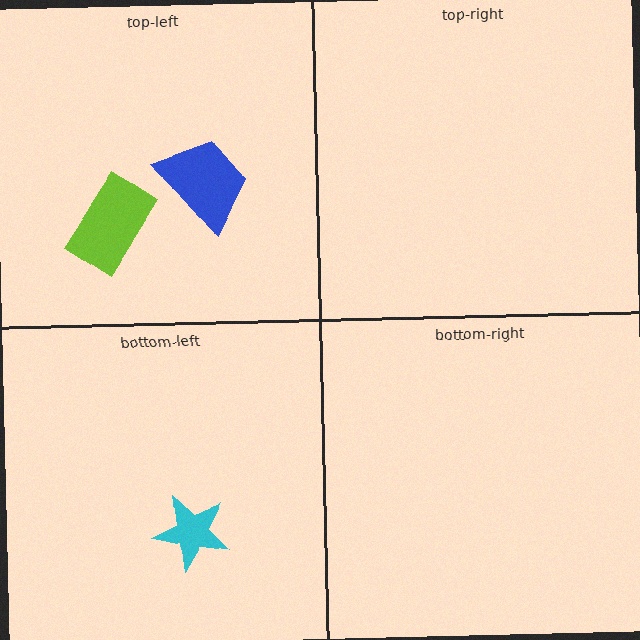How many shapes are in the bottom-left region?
1.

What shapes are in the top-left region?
The blue trapezoid, the lime rectangle.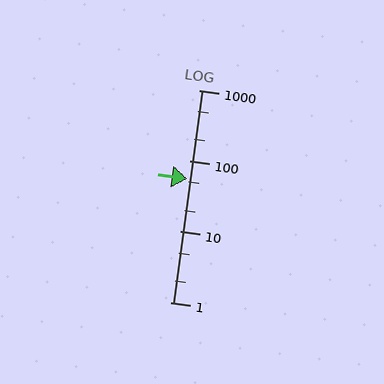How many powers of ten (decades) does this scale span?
The scale spans 3 decades, from 1 to 1000.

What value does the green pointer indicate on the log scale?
The pointer indicates approximately 55.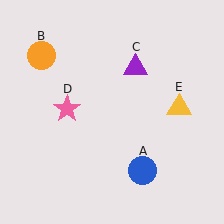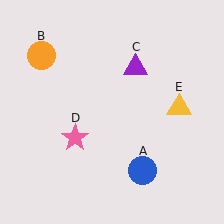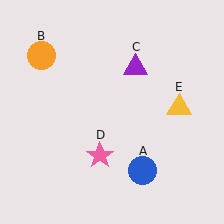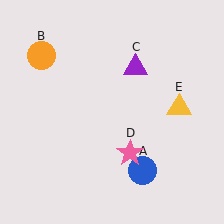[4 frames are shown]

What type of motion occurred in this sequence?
The pink star (object D) rotated counterclockwise around the center of the scene.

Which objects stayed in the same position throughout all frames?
Blue circle (object A) and orange circle (object B) and purple triangle (object C) and yellow triangle (object E) remained stationary.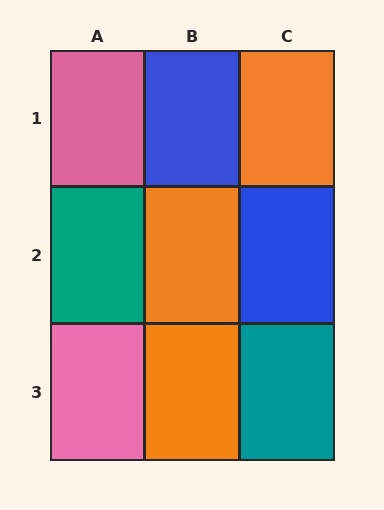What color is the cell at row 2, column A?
Teal.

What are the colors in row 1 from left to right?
Pink, blue, orange.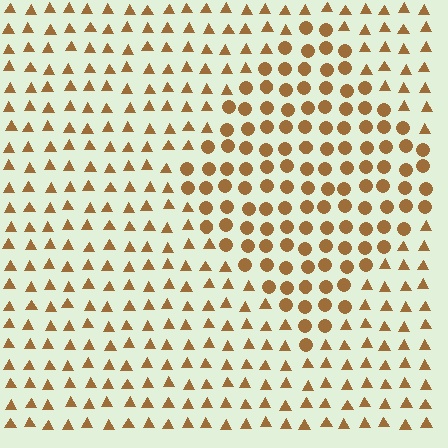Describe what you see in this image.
The image is filled with small brown elements arranged in a uniform grid. A diamond-shaped region contains circles, while the surrounding area contains triangles. The boundary is defined purely by the change in element shape.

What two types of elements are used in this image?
The image uses circles inside the diamond region and triangles outside it.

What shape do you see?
I see a diamond.